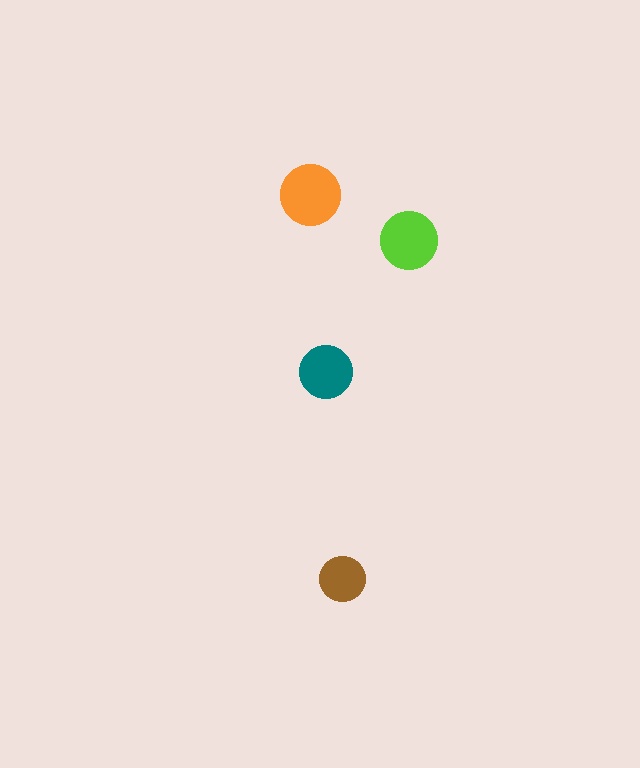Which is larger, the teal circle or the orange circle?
The orange one.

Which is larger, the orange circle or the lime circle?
The orange one.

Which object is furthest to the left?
The orange circle is leftmost.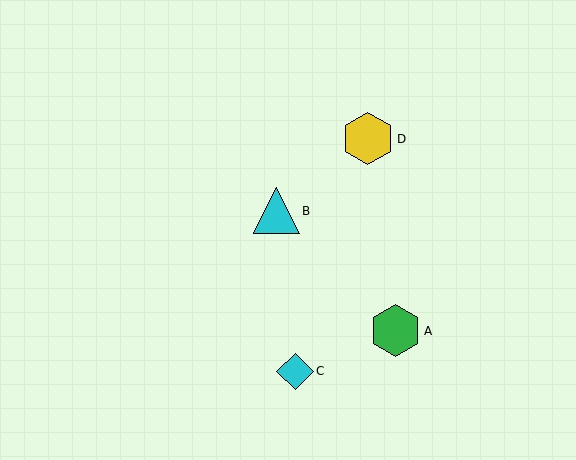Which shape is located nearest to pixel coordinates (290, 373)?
The cyan diamond (labeled C) at (295, 371) is nearest to that location.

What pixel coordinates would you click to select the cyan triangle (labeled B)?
Click at (277, 211) to select the cyan triangle B.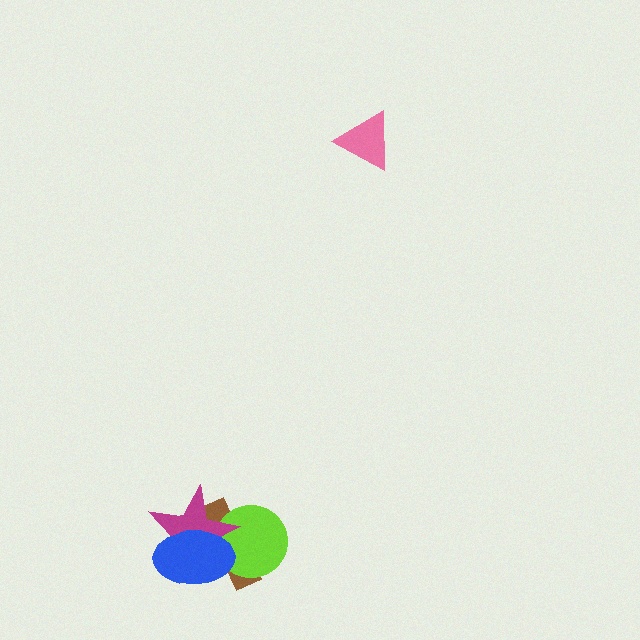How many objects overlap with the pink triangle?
0 objects overlap with the pink triangle.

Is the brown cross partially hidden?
Yes, it is partially covered by another shape.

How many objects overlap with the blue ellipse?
3 objects overlap with the blue ellipse.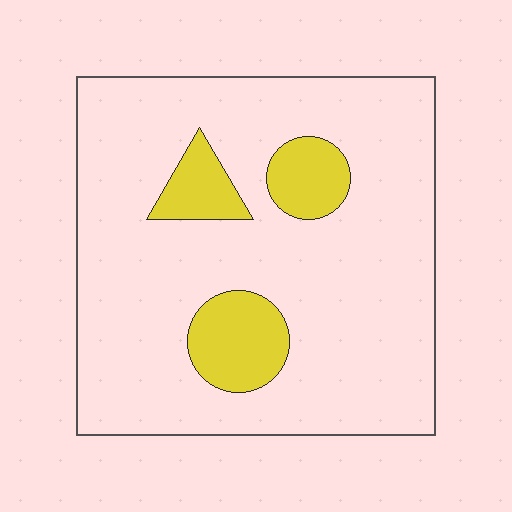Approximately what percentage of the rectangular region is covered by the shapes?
Approximately 15%.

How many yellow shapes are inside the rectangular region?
3.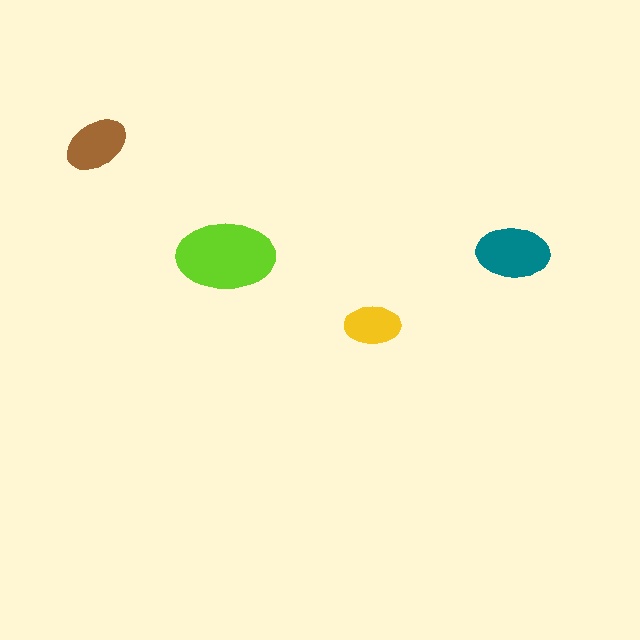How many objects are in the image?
There are 4 objects in the image.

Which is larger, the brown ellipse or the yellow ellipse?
The brown one.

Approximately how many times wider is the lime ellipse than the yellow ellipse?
About 2 times wider.